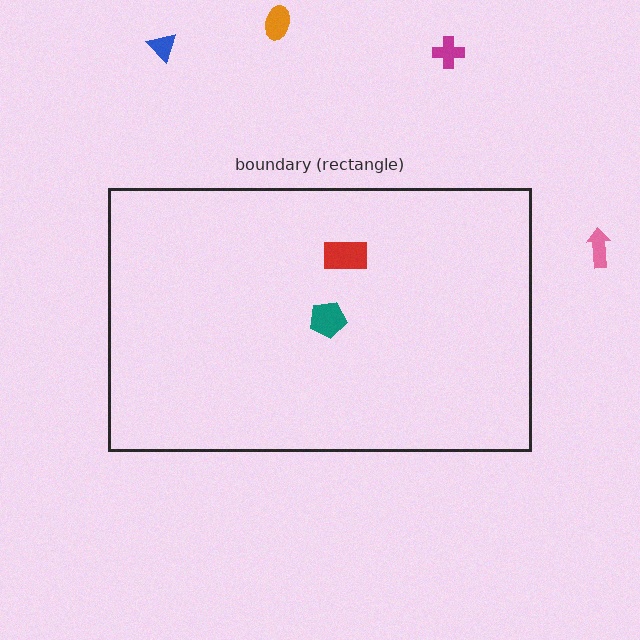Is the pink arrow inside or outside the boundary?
Outside.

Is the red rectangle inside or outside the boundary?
Inside.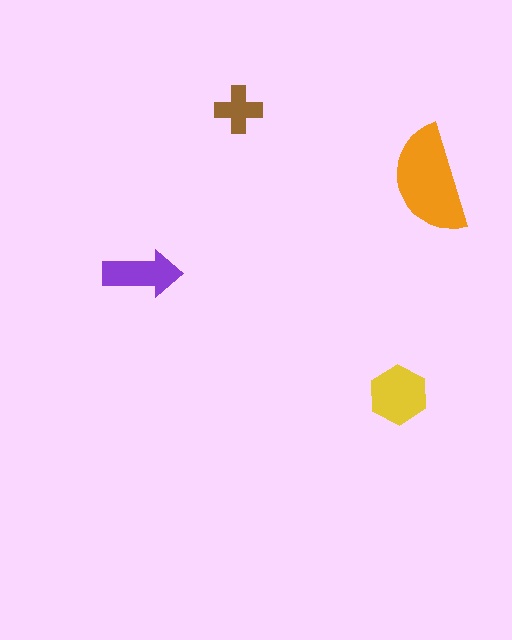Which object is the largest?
The orange semicircle.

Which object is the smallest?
The brown cross.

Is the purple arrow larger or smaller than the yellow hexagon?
Smaller.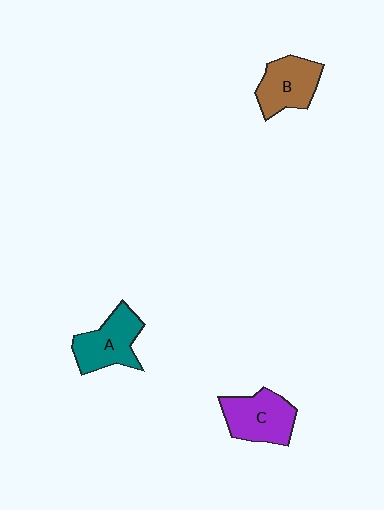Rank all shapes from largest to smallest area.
From largest to smallest: C (purple), A (teal), B (brown).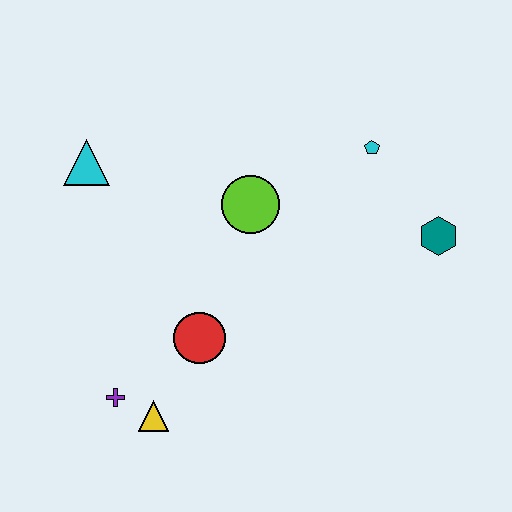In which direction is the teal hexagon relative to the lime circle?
The teal hexagon is to the right of the lime circle.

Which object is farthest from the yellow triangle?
The cyan pentagon is farthest from the yellow triangle.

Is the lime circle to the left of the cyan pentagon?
Yes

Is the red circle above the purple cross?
Yes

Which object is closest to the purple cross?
The yellow triangle is closest to the purple cross.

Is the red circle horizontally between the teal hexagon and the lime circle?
No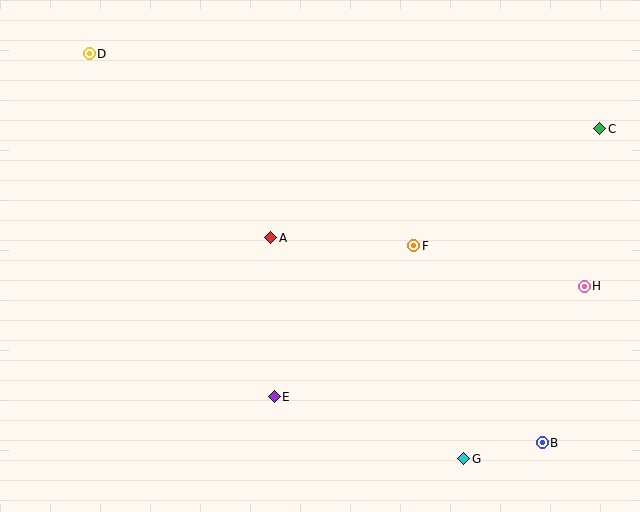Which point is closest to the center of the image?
Point A at (271, 238) is closest to the center.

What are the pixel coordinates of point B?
Point B is at (542, 443).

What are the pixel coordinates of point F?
Point F is at (414, 246).